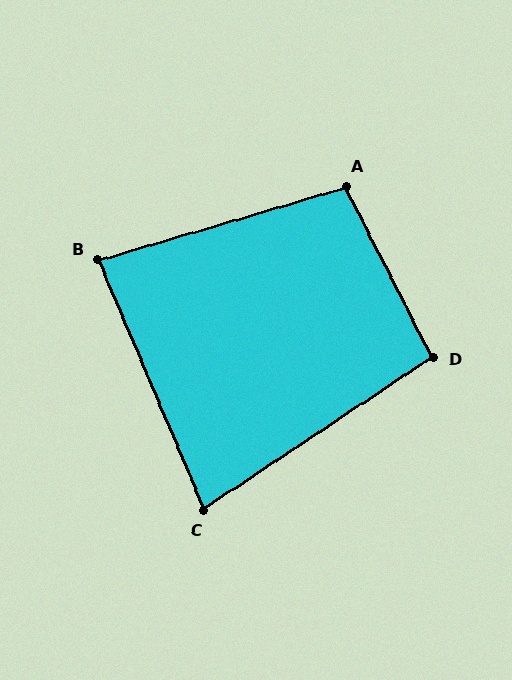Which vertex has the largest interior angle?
A, at approximately 101 degrees.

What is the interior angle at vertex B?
Approximately 83 degrees (acute).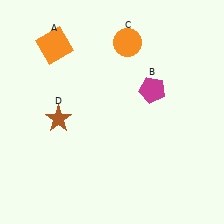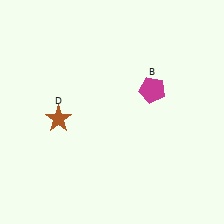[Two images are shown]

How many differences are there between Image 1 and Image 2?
There are 2 differences between the two images.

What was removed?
The orange square (A), the orange circle (C) were removed in Image 2.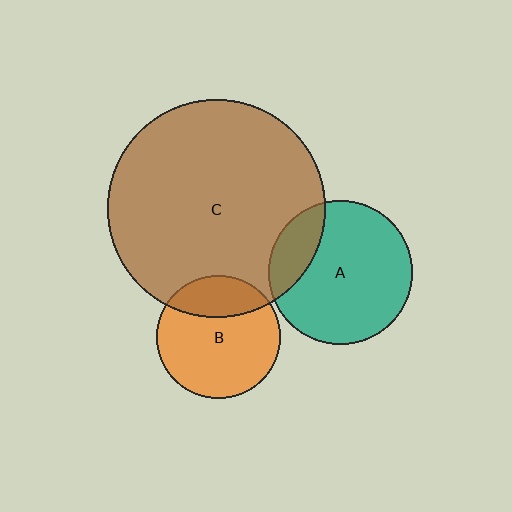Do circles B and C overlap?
Yes.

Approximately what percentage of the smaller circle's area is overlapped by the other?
Approximately 25%.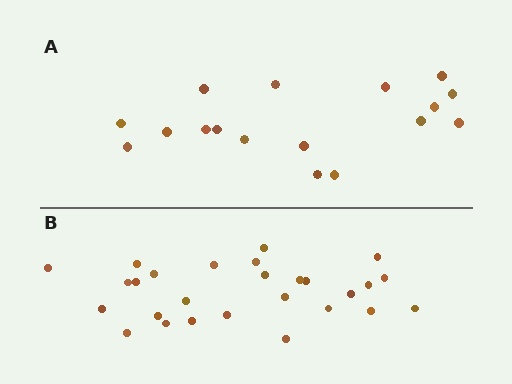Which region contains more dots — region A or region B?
Region B (the bottom region) has more dots.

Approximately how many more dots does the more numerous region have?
Region B has roughly 10 or so more dots than region A.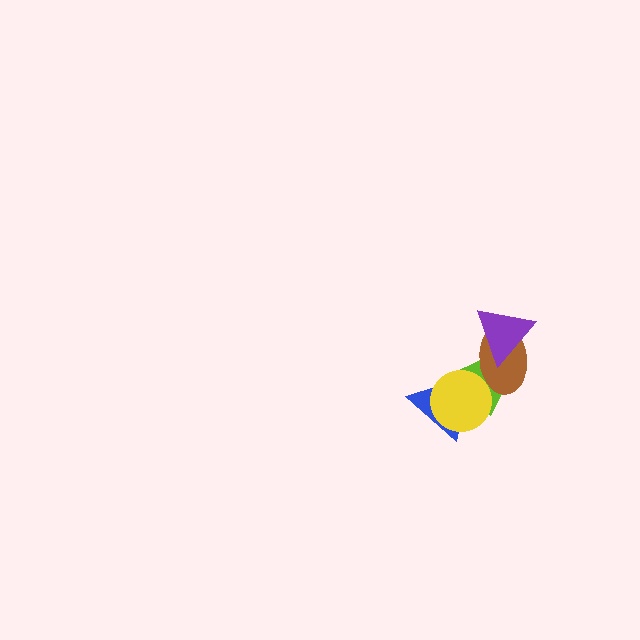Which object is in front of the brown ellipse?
The purple triangle is in front of the brown ellipse.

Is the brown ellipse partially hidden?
Yes, it is partially covered by another shape.